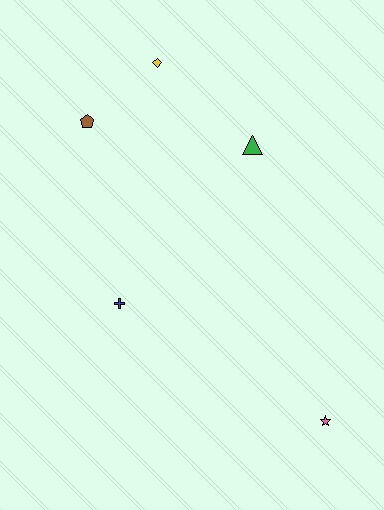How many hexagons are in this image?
There are no hexagons.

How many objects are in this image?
There are 5 objects.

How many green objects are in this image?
There is 1 green object.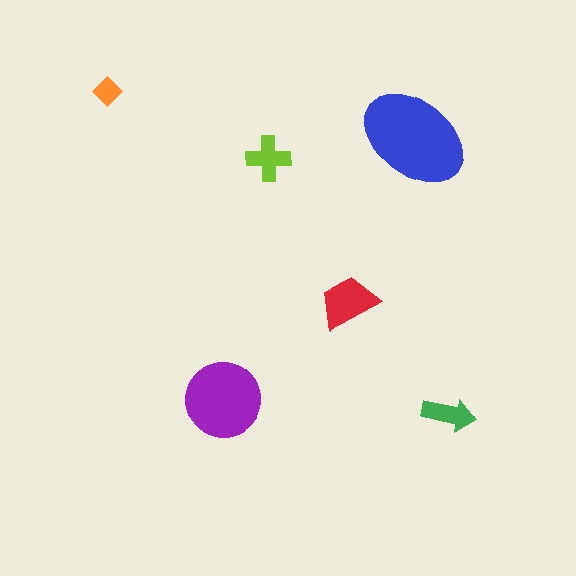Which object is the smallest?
The orange diamond.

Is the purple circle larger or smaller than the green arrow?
Larger.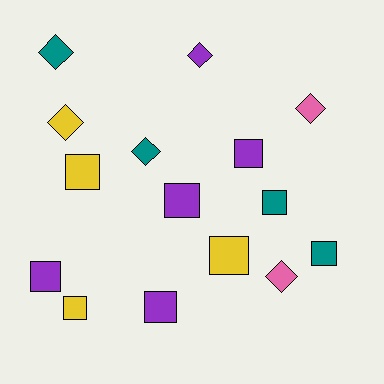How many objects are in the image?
There are 15 objects.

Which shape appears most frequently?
Square, with 9 objects.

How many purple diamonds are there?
There is 1 purple diamond.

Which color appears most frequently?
Purple, with 5 objects.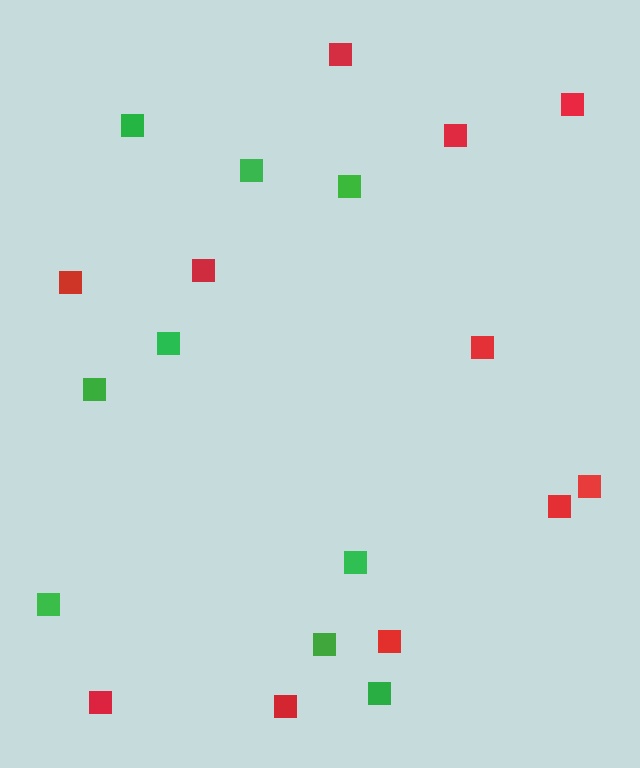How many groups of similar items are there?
There are 2 groups: one group of green squares (9) and one group of red squares (11).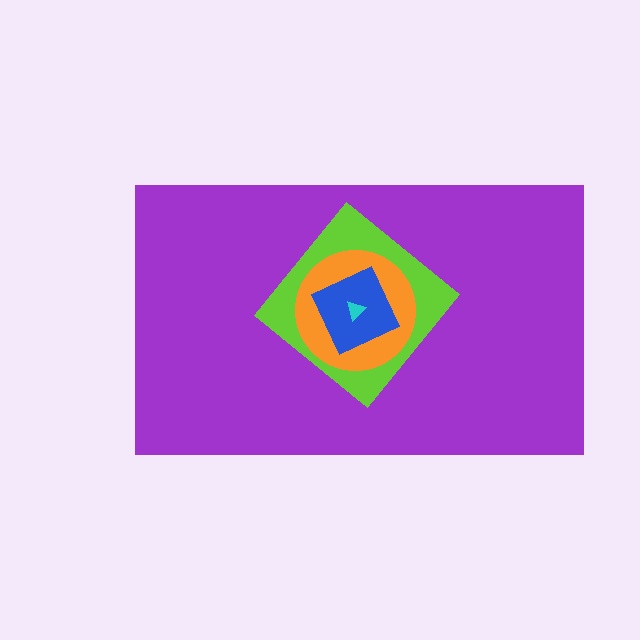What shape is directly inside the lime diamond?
The orange circle.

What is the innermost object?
The cyan triangle.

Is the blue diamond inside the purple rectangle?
Yes.